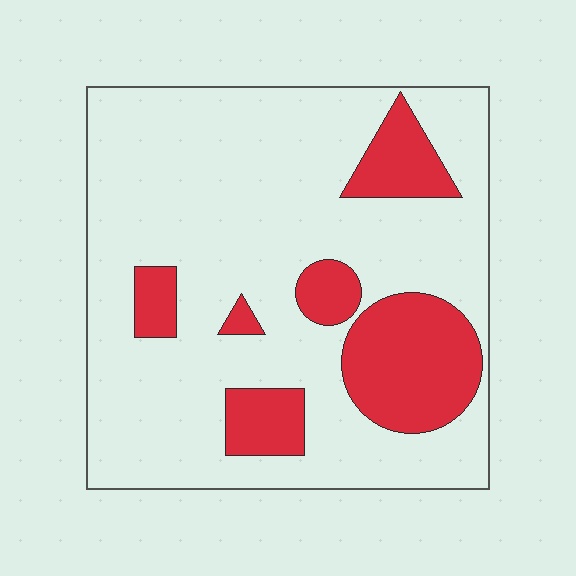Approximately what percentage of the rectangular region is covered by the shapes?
Approximately 20%.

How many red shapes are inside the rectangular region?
6.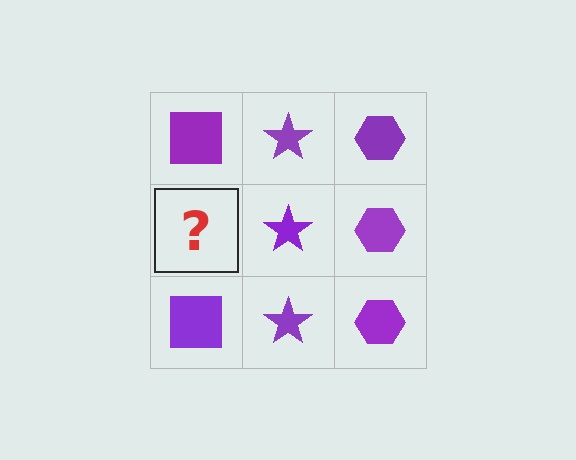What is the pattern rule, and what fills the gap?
The rule is that each column has a consistent shape. The gap should be filled with a purple square.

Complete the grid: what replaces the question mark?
The question mark should be replaced with a purple square.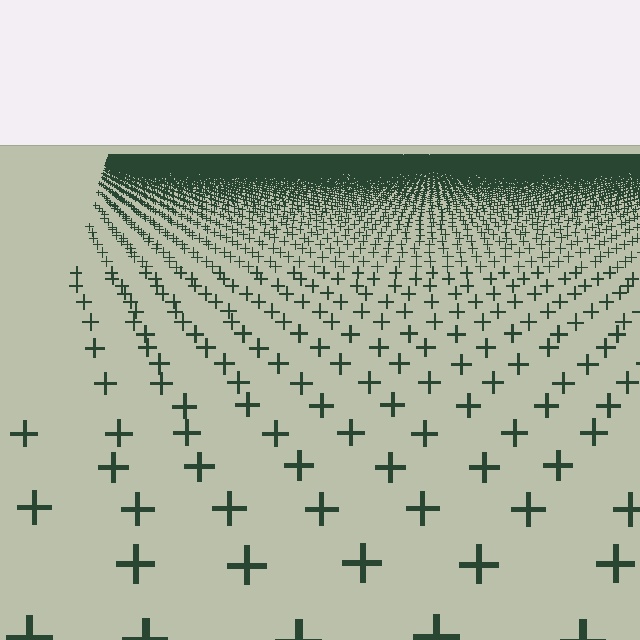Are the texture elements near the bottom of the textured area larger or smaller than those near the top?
Larger. Near the bottom, elements are closer to the viewer and appear at a bigger on-screen size.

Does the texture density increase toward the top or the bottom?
Density increases toward the top.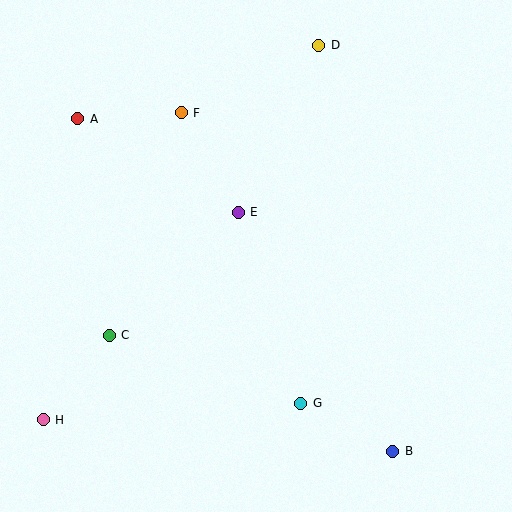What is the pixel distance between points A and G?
The distance between A and G is 361 pixels.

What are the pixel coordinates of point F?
Point F is at (181, 113).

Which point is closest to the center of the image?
Point E at (238, 212) is closest to the center.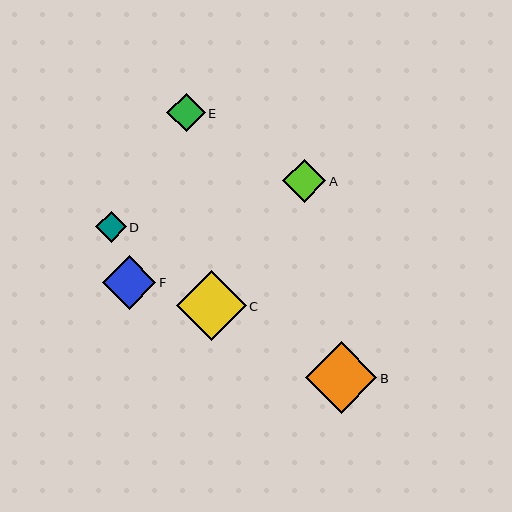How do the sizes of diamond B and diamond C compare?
Diamond B and diamond C are approximately the same size.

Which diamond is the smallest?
Diamond D is the smallest with a size of approximately 31 pixels.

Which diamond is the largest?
Diamond B is the largest with a size of approximately 72 pixels.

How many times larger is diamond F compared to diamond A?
Diamond F is approximately 1.3 times the size of diamond A.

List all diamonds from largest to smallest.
From largest to smallest: B, C, F, A, E, D.